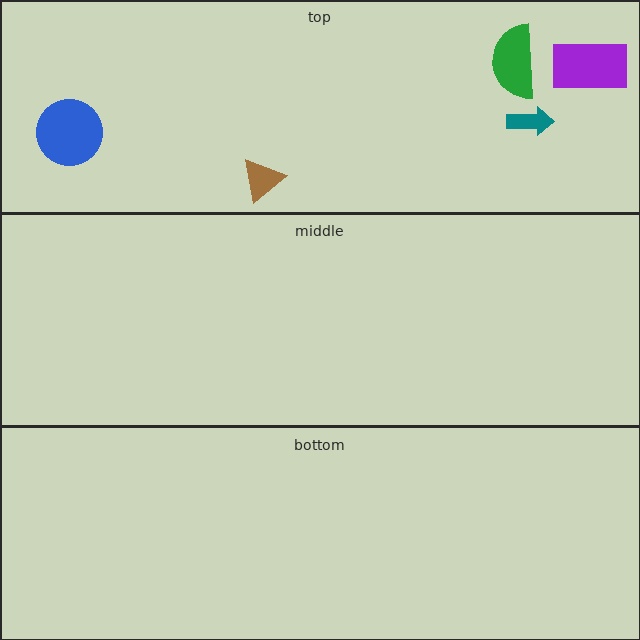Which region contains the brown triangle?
The top region.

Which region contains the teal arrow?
The top region.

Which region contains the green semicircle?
The top region.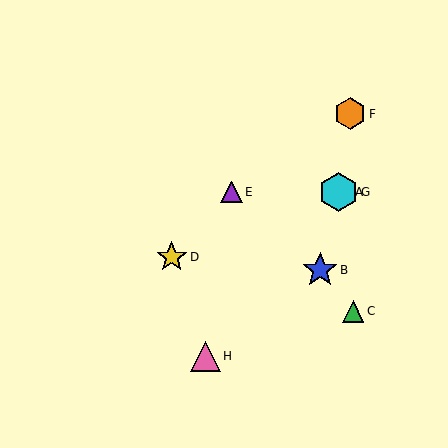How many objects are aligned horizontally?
3 objects (A, E, G) are aligned horizontally.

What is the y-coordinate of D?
Object D is at y≈257.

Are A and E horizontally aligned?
Yes, both are at y≈192.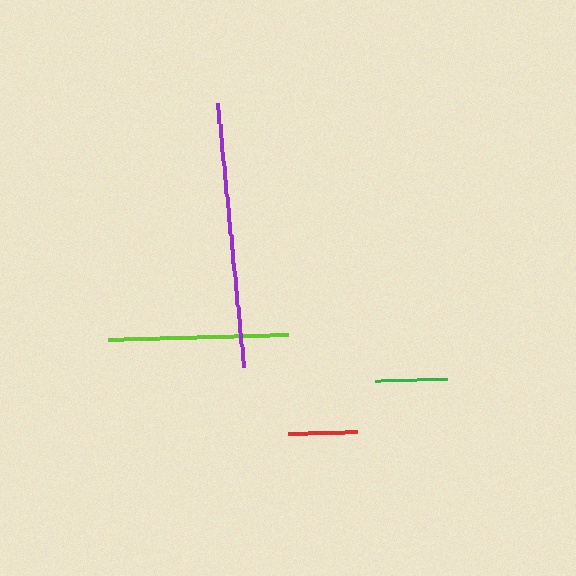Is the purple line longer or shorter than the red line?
The purple line is longer than the red line.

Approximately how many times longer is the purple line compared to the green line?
The purple line is approximately 3.7 times the length of the green line.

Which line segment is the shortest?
The red line is the shortest at approximately 69 pixels.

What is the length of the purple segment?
The purple segment is approximately 267 pixels long.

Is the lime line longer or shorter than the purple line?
The purple line is longer than the lime line.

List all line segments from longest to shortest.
From longest to shortest: purple, lime, green, red.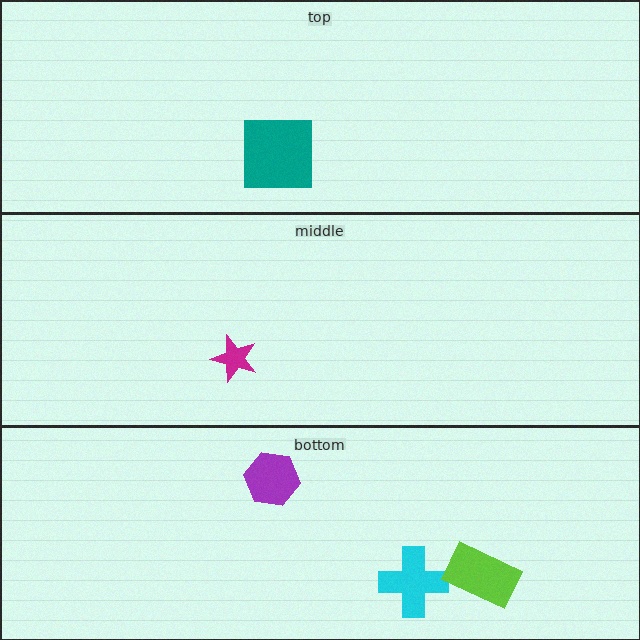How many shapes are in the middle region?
1.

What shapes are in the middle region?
The magenta star.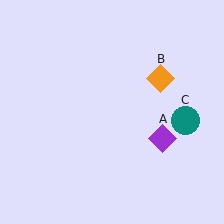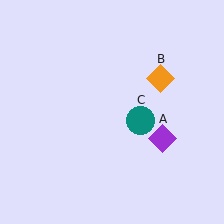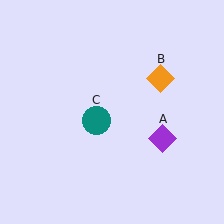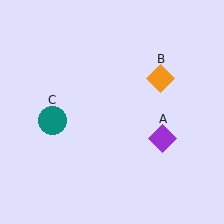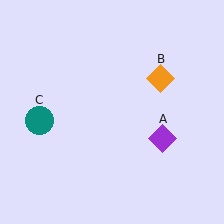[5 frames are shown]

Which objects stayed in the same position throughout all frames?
Purple diamond (object A) and orange diamond (object B) remained stationary.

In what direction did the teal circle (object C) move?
The teal circle (object C) moved left.